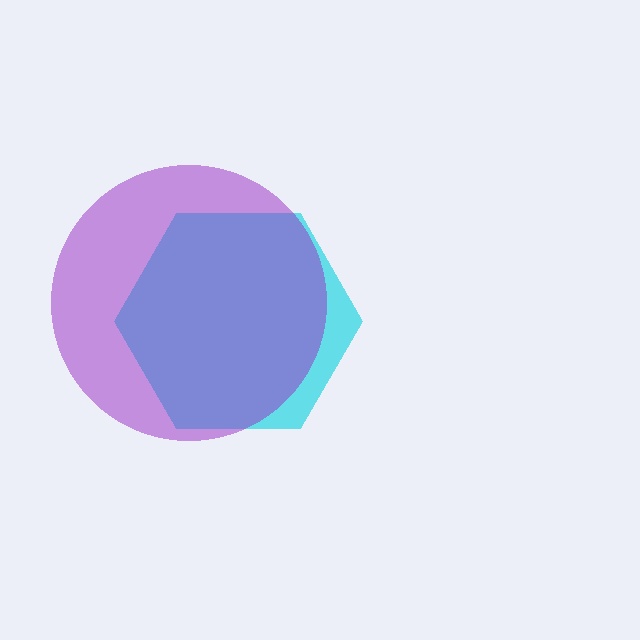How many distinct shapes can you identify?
There are 2 distinct shapes: a cyan hexagon, a purple circle.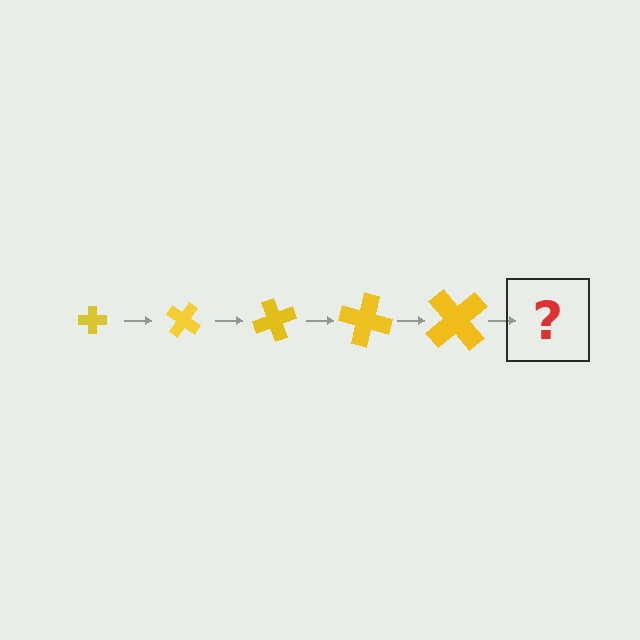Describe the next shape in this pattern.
It should be a cross, larger than the previous one and rotated 175 degrees from the start.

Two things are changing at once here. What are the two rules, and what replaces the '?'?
The two rules are that the cross grows larger each step and it rotates 35 degrees each step. The '?' should be a cross, larger than the previous one and rotated 175 degrees from the start.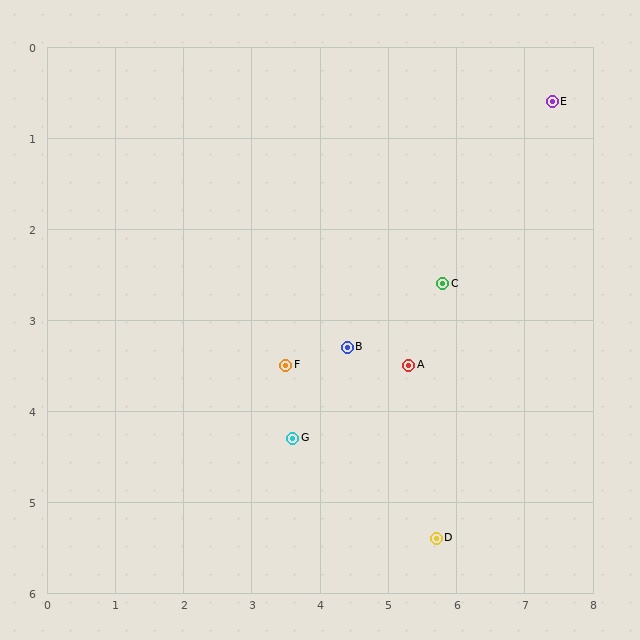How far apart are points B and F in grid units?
Points B and F are about 0.9 grid units apart.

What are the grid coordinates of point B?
Point B is at approximately (4.4, 3.3).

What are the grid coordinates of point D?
Point D is at approximately (5.7, 5.4).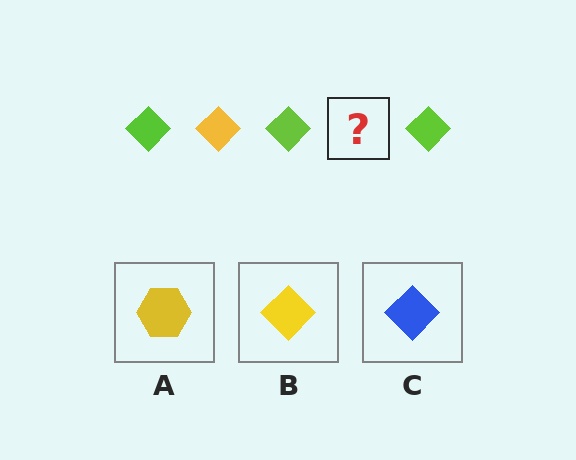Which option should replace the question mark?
Option B.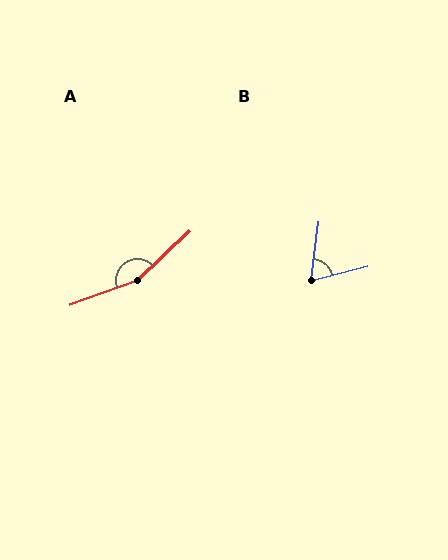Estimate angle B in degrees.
Approximately 69 degrees.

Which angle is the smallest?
B, at approximately 69 degrees.